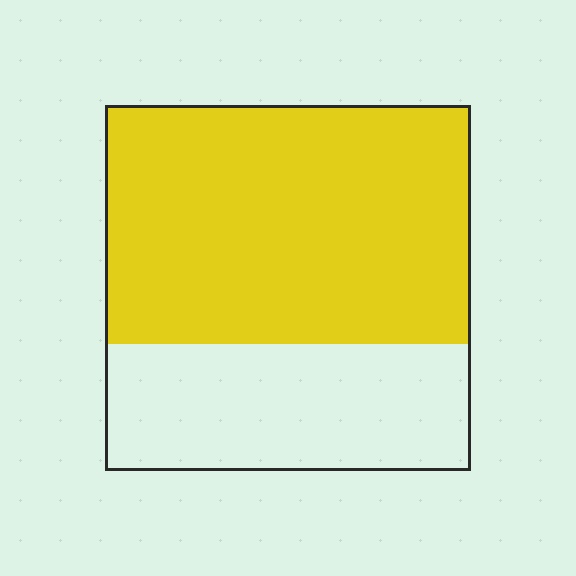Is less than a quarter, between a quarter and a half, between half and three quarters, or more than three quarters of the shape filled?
Between half and three quarters.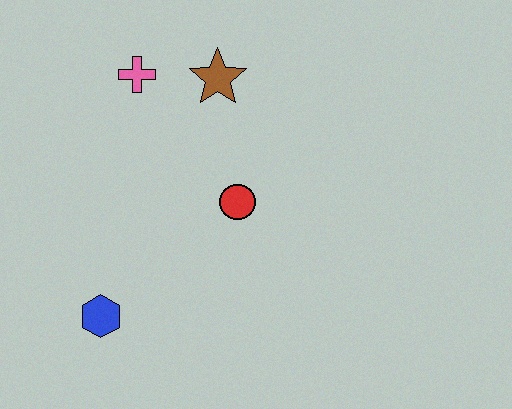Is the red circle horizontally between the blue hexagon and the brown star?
No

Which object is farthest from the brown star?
The blue hexagon is farthest from the brown star.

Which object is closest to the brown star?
The pink cross is closest to the brown star.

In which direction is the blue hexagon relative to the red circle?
The blue hexagon is to the left of the red circle.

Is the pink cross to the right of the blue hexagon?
Yes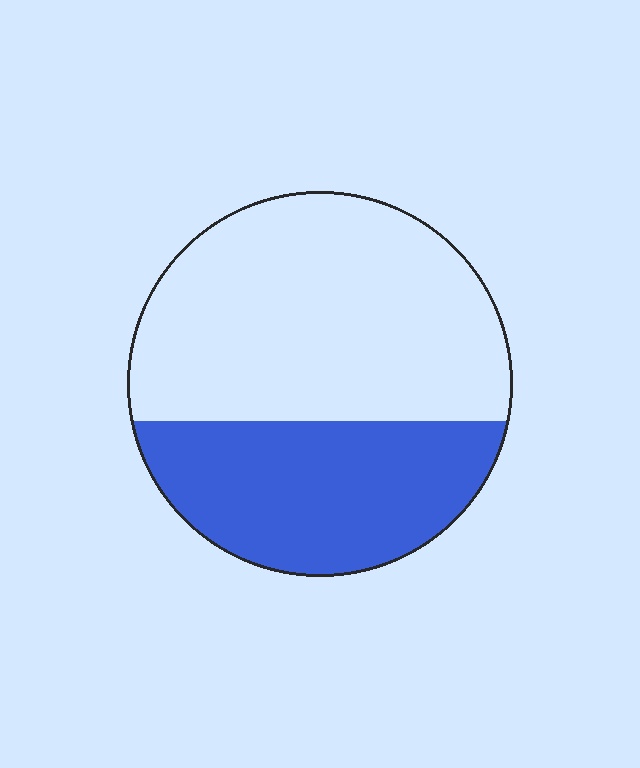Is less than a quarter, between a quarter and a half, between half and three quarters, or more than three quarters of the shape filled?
Between a quarter and a half.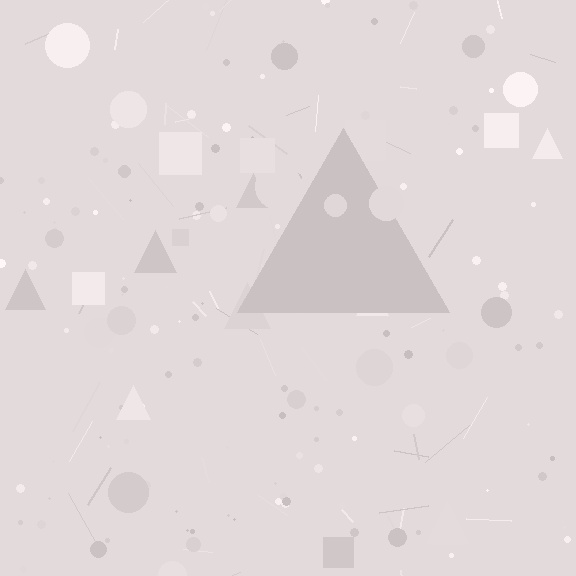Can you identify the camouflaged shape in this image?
The camouflaged shape is a triangle.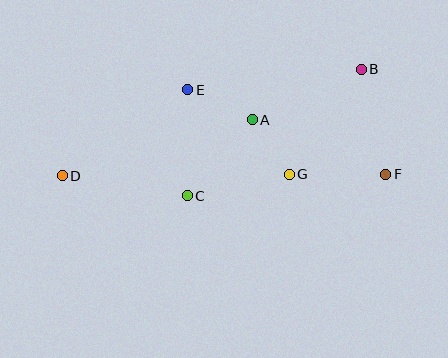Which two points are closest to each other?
Points A and G are closest to each other.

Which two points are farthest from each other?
Points D and F are farthest from each other.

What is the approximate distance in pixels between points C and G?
The distance between C and G is approximately 105 pixels.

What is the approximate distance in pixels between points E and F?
The distance between E and F is approximately 215 pixels.